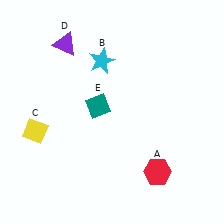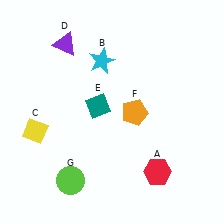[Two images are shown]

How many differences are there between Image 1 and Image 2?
There are 2 differences between the two images.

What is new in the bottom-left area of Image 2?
A lime circle (G) was added in the bottom-left area of Image 2.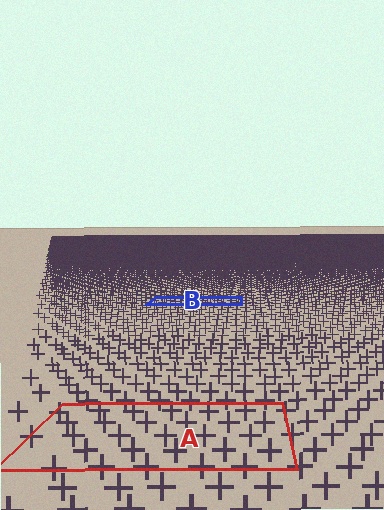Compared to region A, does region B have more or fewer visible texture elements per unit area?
Region B has more texture elements per unit area — they are packed more densely because it is farther away.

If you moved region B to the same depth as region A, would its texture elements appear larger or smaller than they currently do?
They would appear larger. At a closer depth, the same texture elements are projected at a bigger on-screen size.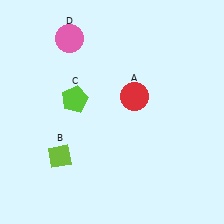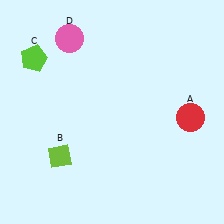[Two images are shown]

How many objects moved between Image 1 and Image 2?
2 objects moved between the two images.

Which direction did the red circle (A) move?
The red circle (A) moved right.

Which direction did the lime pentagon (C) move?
The lime pentagon (C) moved up.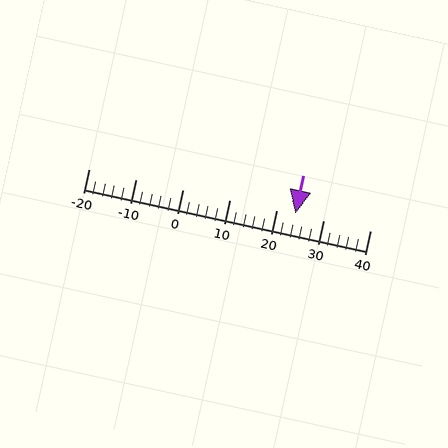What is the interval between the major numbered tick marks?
The major tick marks are spaced 10 units apart.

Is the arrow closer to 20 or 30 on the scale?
The arrow is closer to 20.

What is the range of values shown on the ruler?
The ruler shows values from -20 to 40.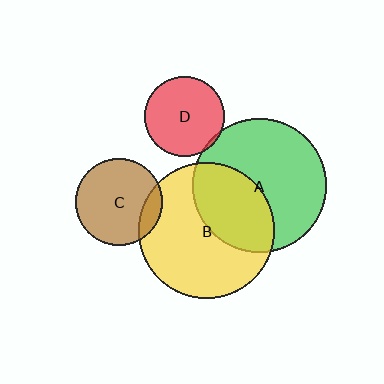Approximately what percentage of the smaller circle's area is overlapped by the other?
Approximately 5%.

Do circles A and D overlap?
Yes.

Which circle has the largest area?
Circle B (yellow).